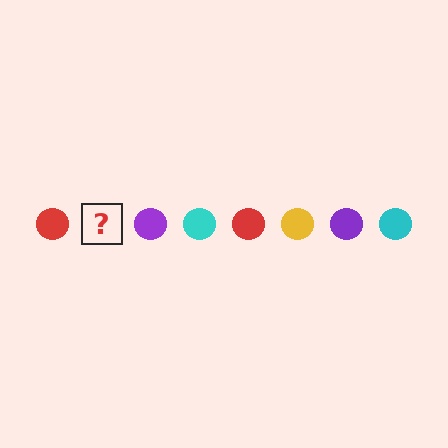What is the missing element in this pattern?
The missing element is a yellow circle.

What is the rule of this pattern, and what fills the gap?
The rule is that the pattern cycles through red, yellow, purple, cyan circles. The gap should be filled with a yellow circle.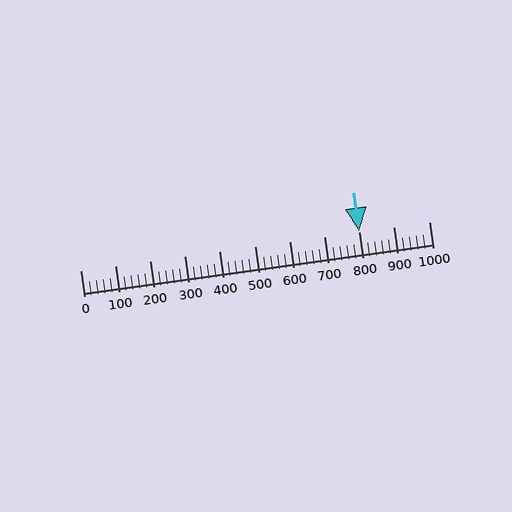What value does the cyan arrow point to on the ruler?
The cyan arrow points to approximately 800.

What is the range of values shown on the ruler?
The ruler shows values from 0 to 1000.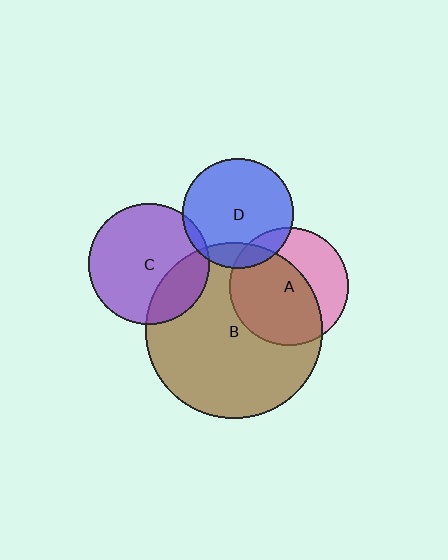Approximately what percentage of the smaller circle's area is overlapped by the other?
Approximately 5%.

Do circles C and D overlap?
Yes.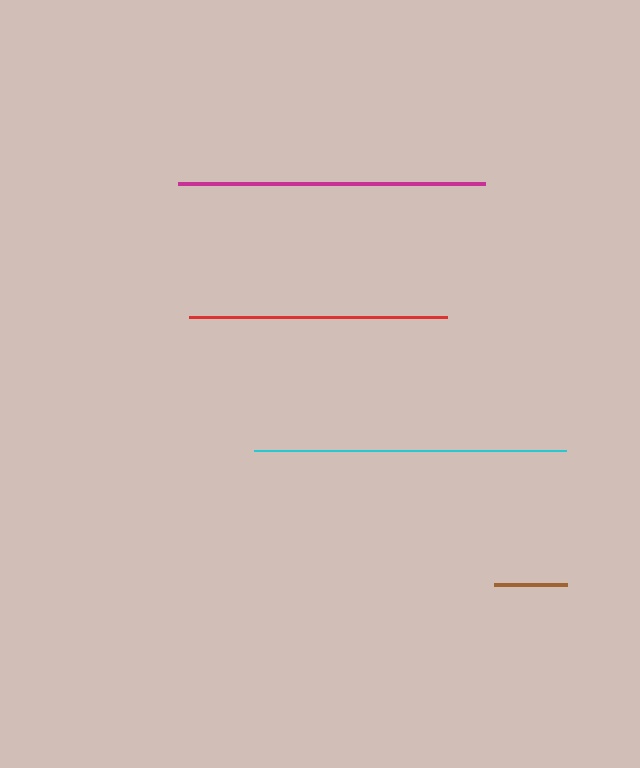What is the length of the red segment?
The red segment is approximately 259 pixels long.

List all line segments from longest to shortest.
From longest to shortest: cyan, magenta, red, brown.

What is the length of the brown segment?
The brown segment is approximately 73 pixels long.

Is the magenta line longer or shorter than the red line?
The magenta line is longer than the red line.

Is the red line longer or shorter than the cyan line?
The cyan line is longer than the red line.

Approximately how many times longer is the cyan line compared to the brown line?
The cyan line is approximately 4.3 times the length of the brown line.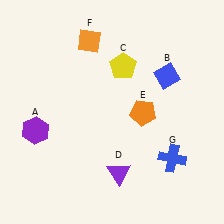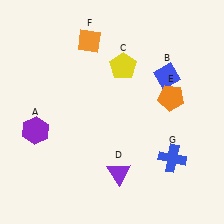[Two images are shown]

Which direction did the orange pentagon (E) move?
The orange pentagon (E) moved right.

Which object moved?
The orange pentagon (E) moved right.